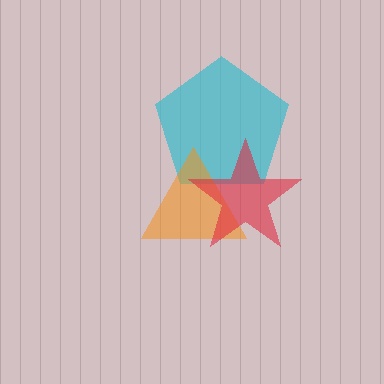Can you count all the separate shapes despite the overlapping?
Yes, there are 3 separate shapes.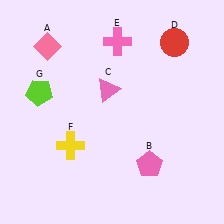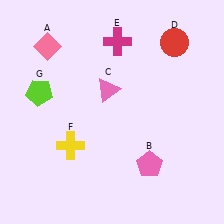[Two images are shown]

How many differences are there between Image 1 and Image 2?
There is 1 difference between the two images.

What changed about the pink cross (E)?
In Image 1, E is pink. In Image 2, it changed to magenta.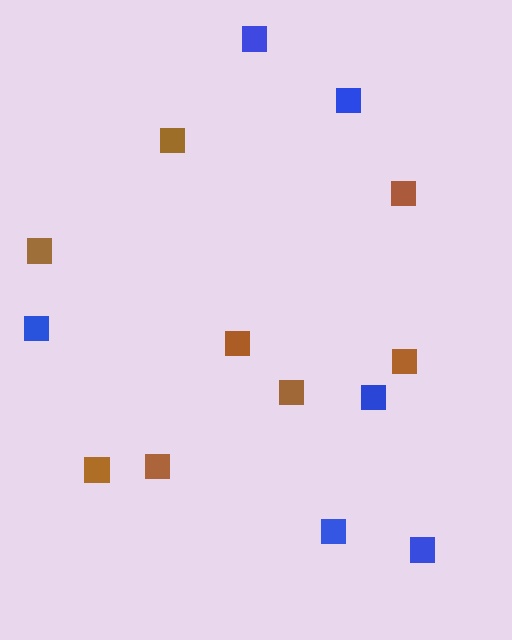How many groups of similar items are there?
There are 2 groups: one group of blue squares (6) and one group of brown squares (8).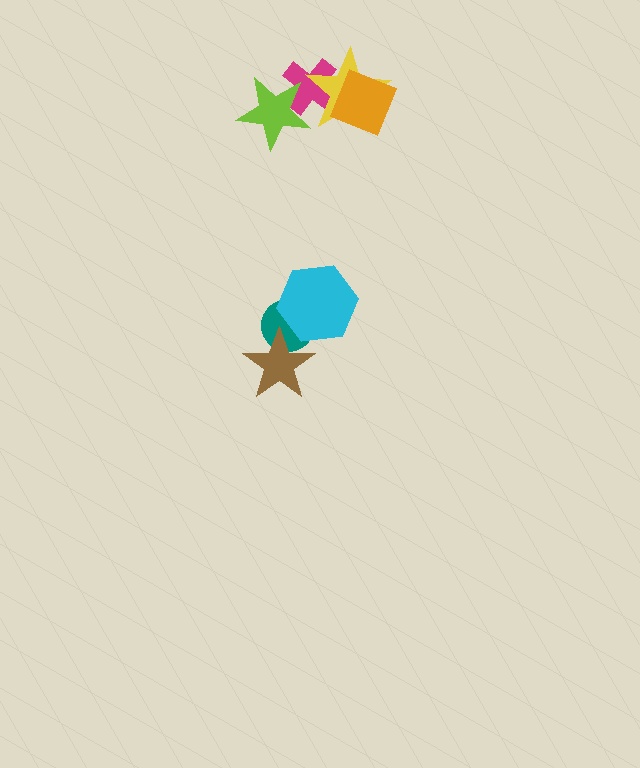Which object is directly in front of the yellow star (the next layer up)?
The lime star is directly in front of the yellow star.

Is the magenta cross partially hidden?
Yes, it is partially covered by another shape.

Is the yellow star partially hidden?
Yes, it is partially covered by another shape.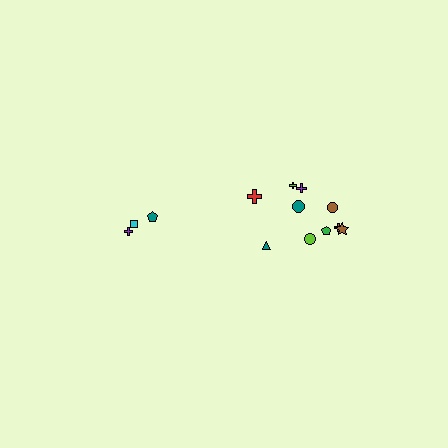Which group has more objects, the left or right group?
The right group.